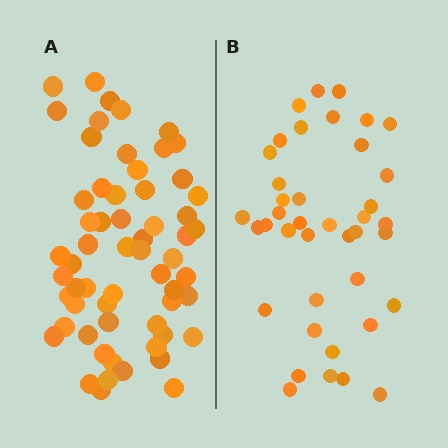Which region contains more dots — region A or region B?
Region A (the left region) has more dots.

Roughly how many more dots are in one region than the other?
Region A has approximately 20 more dots than region B.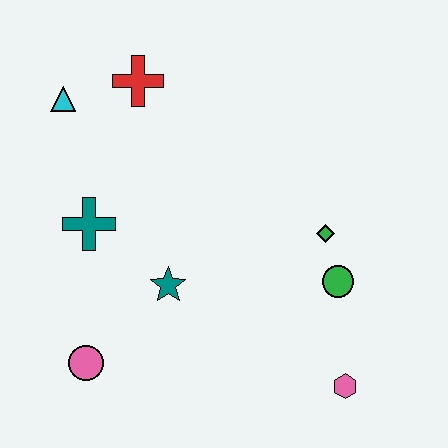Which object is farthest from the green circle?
The cyan triangle is farthest from the green circle.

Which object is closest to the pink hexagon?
The green circle is closest to the pink hexagon.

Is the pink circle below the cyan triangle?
Yes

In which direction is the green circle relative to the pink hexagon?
The green circle is above the pink hexagon.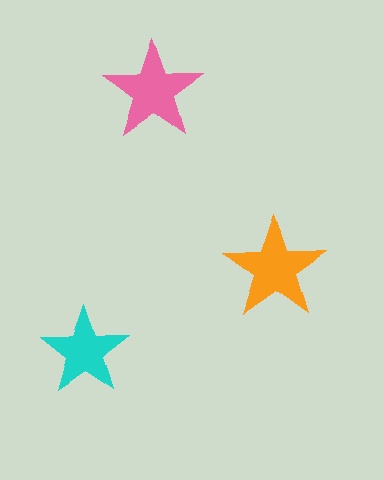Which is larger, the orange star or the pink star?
The orange one.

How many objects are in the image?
There are 3 objects in the image.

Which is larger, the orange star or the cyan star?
The orange one.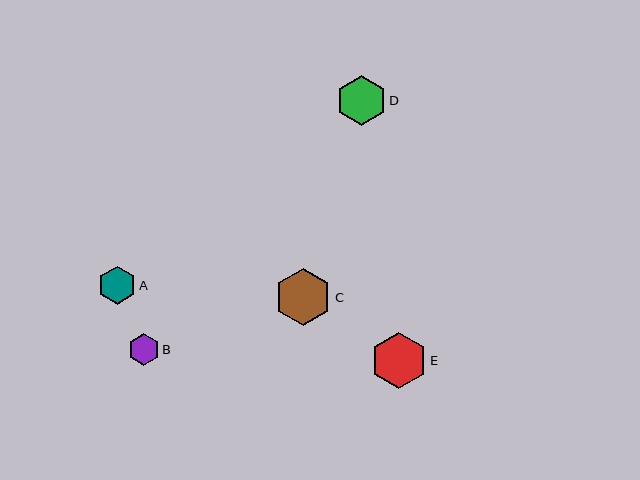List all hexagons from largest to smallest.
From largest to smallest: C, E, D, A, B.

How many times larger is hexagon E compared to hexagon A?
Hexagon E is approximately 1.5 times the size of hexagon A.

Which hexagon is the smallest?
Hexagon B is the smallest with a size of approximately 31 pixels.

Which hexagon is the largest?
Hexagon C is the largest with a size of approximately 58 pixels.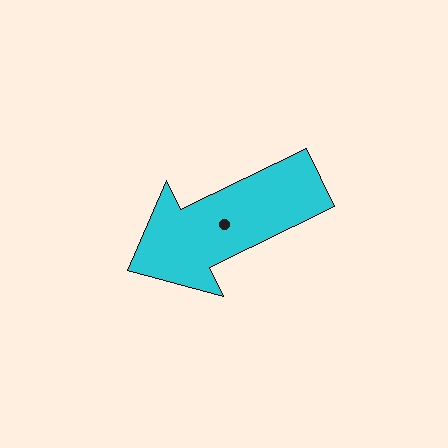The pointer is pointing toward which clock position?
Roughly 8 o'clock.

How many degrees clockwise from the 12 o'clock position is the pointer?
Approximately 244 degrees.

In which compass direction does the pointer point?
Southwest.